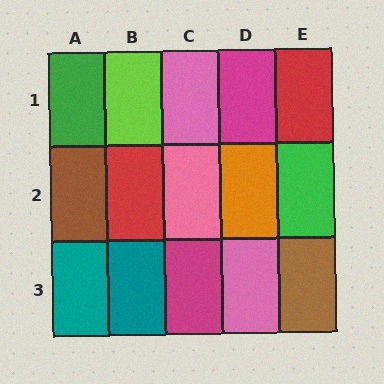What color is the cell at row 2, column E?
Green.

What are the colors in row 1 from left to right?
Green, lime, pink, magenta, red.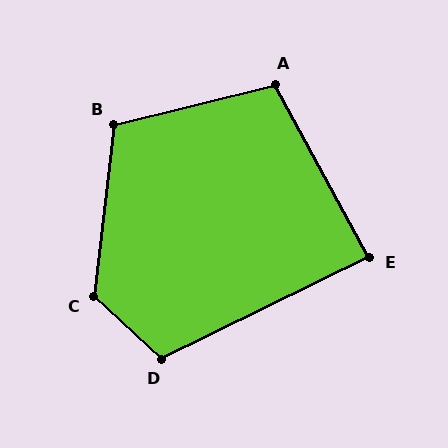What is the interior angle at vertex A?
Approximately 104 degrees (obtuse).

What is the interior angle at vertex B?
Approximately 110 degrees (obtuse).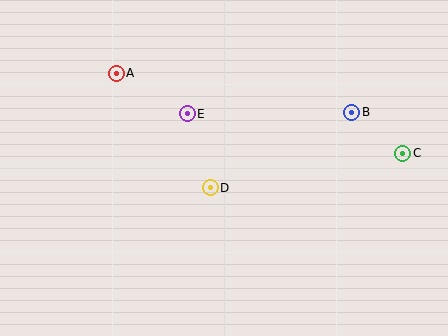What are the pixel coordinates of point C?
Point C is at (403, 153).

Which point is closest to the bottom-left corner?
Point D is closest to the bottom-left corner.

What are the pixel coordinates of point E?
Point E is at (187, 114).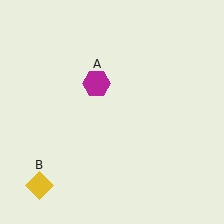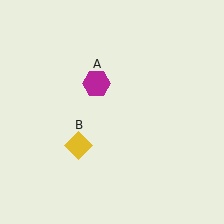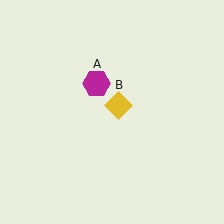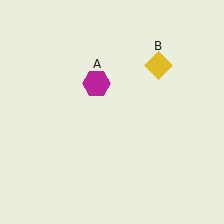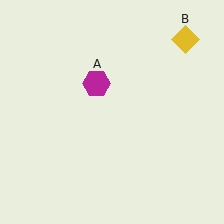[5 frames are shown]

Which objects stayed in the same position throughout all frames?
Magenta hexagon (object A) remained stationary.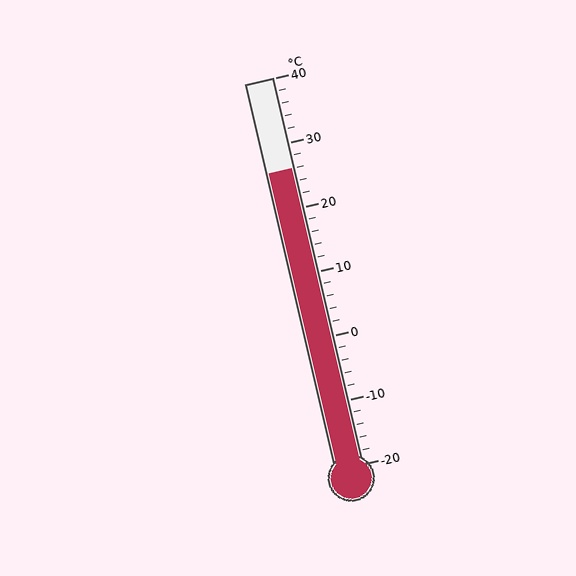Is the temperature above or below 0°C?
The temperature is above 0°C.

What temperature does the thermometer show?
The thermometer shows approximately 26°C.